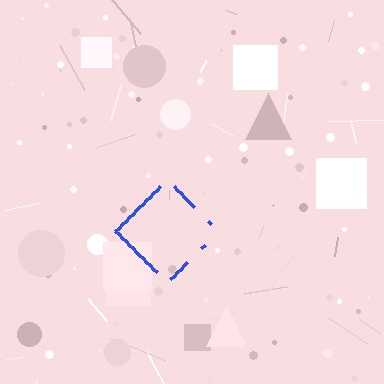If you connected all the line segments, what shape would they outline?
They would outline a diamond.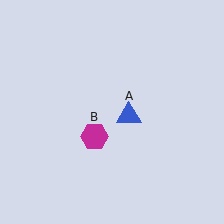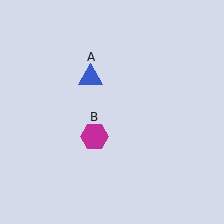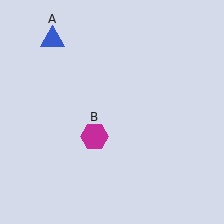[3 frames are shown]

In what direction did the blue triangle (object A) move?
The blue triangle (object A) moved up and to the left.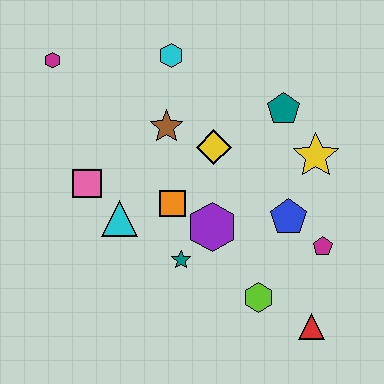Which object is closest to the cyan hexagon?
The brown star is closest to the cyan hexagon.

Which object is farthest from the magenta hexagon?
The red triangle is farthest from the magenta hexagon.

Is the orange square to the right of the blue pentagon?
No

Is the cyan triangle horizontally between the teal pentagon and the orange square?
No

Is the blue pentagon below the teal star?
No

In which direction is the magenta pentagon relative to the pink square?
The magenta pentagon is to the right of the pink square.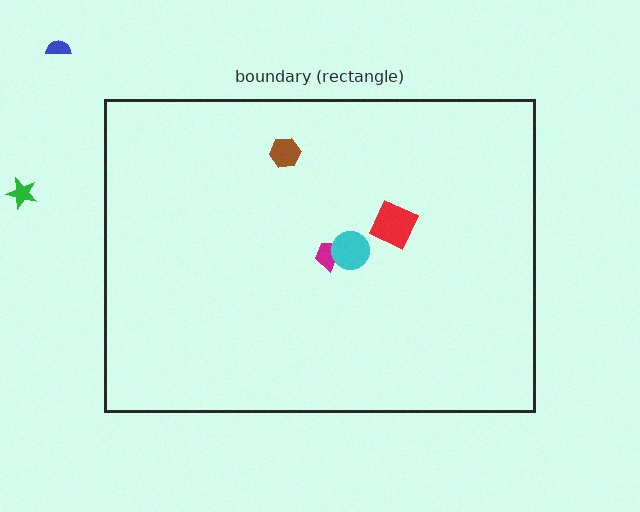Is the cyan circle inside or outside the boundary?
Inside.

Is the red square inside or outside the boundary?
Inside.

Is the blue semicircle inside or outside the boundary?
Outside.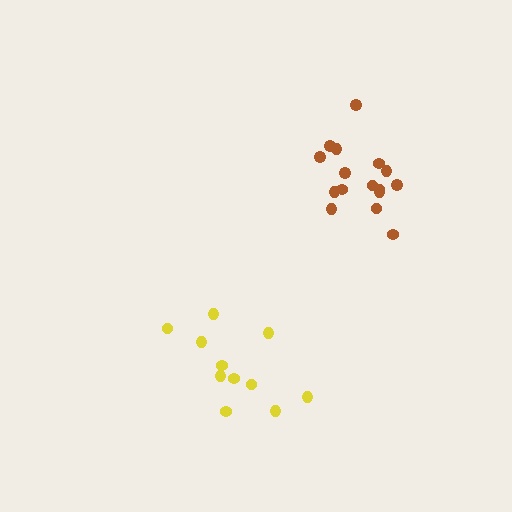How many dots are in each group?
Group 1: 16 dots, Group 2: 11 dots (27 total).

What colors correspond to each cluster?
The clusters are colored: brown, yellow.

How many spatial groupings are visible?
There are 2 spatial groupings.